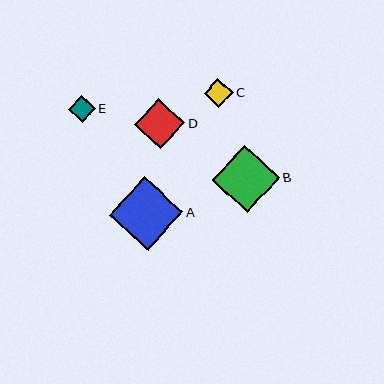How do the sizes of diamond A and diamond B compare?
Diamond A and diamond B are approximately the same size.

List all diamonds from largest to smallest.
From largest to smallest: A, B, D, C, E.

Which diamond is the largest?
Diamond A is the largest with a size of approximately 74 pixels.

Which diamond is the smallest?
Diamond E is the smallest with a size of approximately 27 pixels.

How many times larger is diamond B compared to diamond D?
Diamond B is approximately 1.3 times the size of diamond D.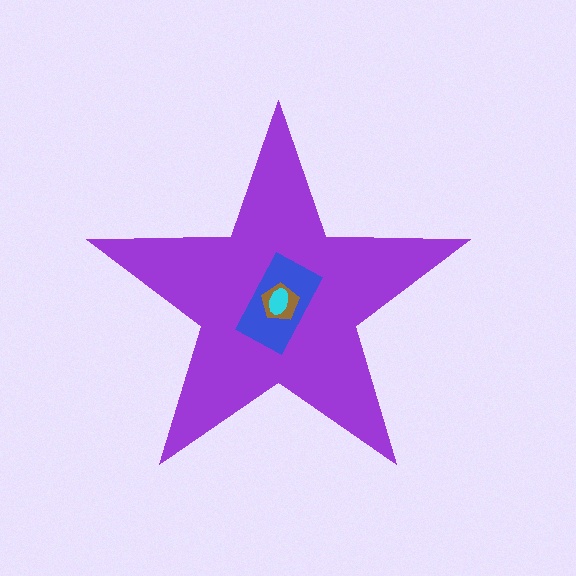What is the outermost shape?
The purple star.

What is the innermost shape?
The cyan ellipse.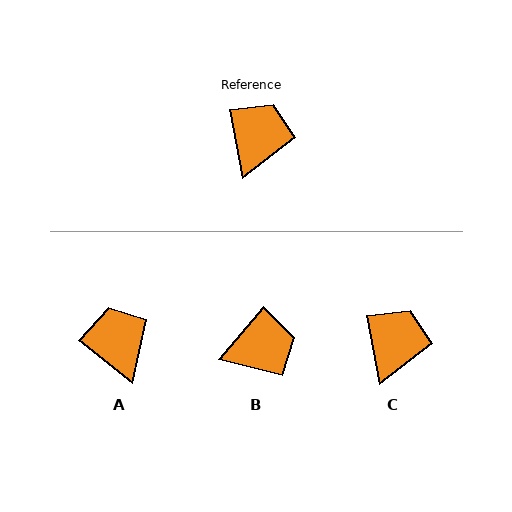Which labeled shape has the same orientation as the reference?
C.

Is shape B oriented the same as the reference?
No, it is off by about 51 degrees.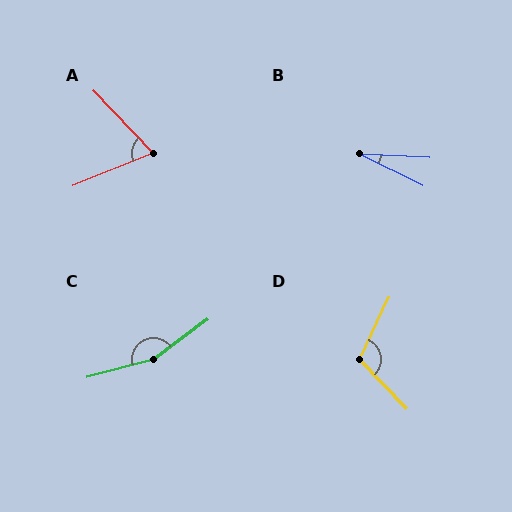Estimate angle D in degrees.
Approximately 111 degrees.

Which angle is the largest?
C, at approximately 158 degrees.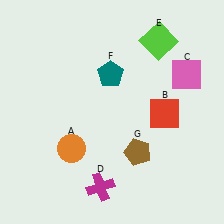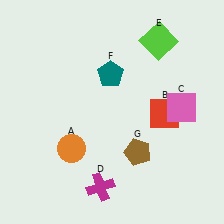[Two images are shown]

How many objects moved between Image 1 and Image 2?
1 object moved between the two images.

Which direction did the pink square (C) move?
The pink square (C) moved down.